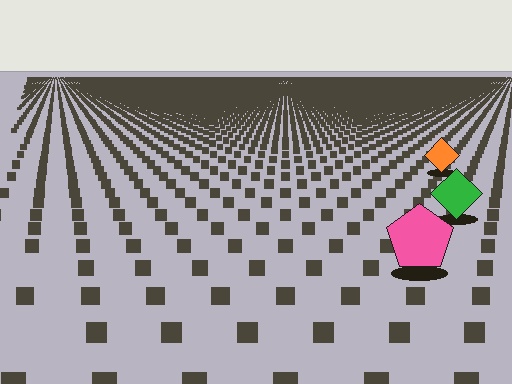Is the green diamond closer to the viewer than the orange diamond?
Yes. The green diamond is closer — you can tell from the texture gradient: the ground texture is coarser near it.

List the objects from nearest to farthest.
From nearest to farthest: the pink pentagon, the green diamond, the orange diamond.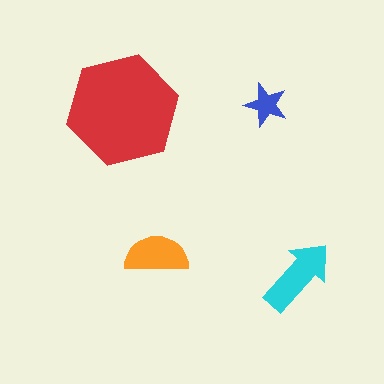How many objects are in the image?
There are 4 objects in the image.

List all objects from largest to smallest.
The red hexagon, the cyan arrow, the orange semicircle, the blue star.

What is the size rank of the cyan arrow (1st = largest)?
2nd.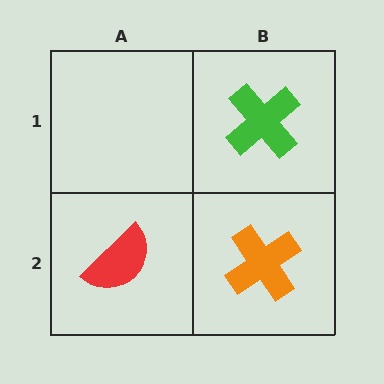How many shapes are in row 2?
2 shapes.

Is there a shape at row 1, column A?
No, that cell is empty.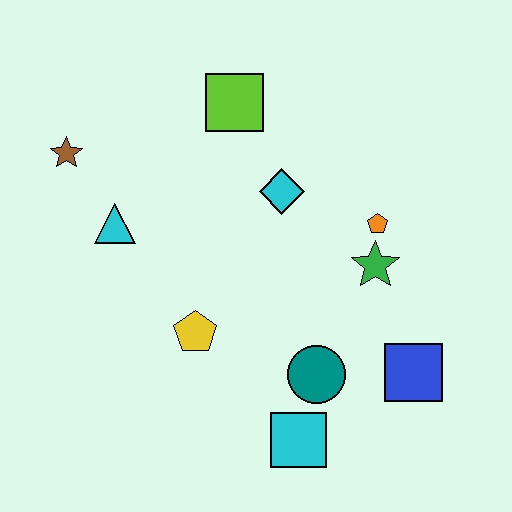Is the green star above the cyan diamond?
No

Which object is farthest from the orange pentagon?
The brown star is farthest from the orange pentagon.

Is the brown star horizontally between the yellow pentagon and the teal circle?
No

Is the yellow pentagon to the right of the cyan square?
No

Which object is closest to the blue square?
The teal circle is closest to the blue square.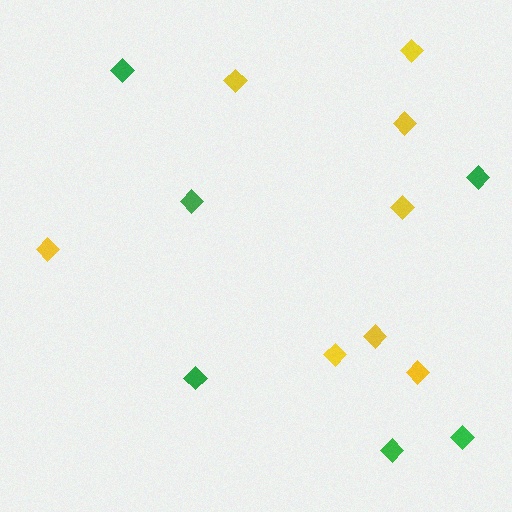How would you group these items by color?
There are 2 groups: one group of yellow diamonds (8) and one group of green diamonds (6).